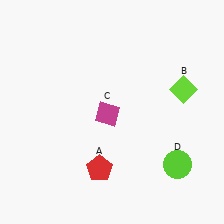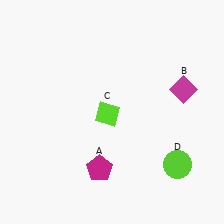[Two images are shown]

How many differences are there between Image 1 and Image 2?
There are 3 differences between the two images.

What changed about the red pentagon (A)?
In Image 1, A is red. In Image 2, it changed to magenta.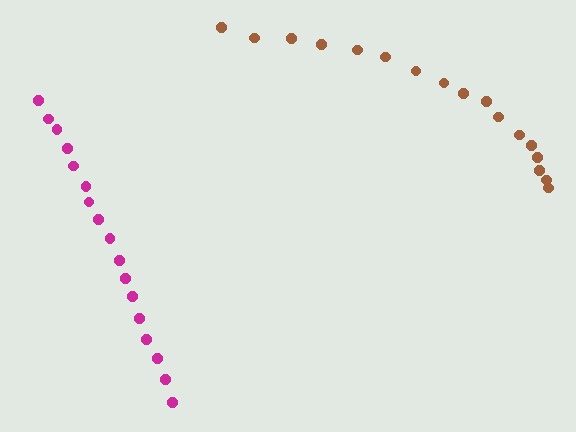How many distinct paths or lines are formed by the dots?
There are 2 distinct paths.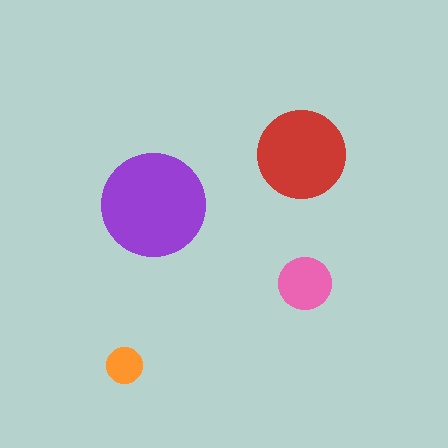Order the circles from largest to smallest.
the purple one, the red one, the pink one, the orange one.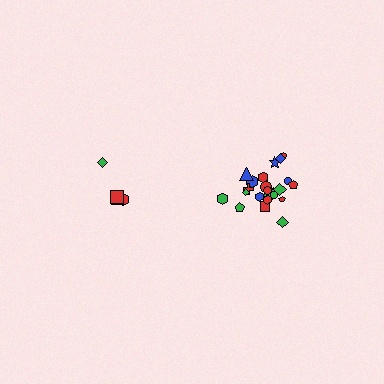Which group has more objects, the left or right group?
The right group.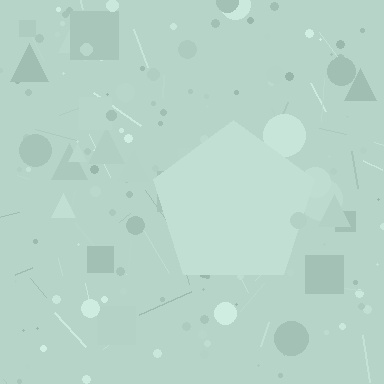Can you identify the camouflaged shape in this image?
The camouflaged shape is a pentagon.